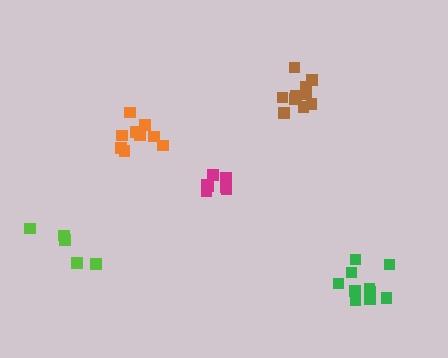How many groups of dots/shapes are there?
There are 5 groups.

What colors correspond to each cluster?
The clusters are colored: orange, brown, magenta, lime, green.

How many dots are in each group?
Group 1: 9 dots, Group 2: 10 dots, Group 3: 8 dots, Group 4: 5 dots, Group 5: 10 dots (42 total).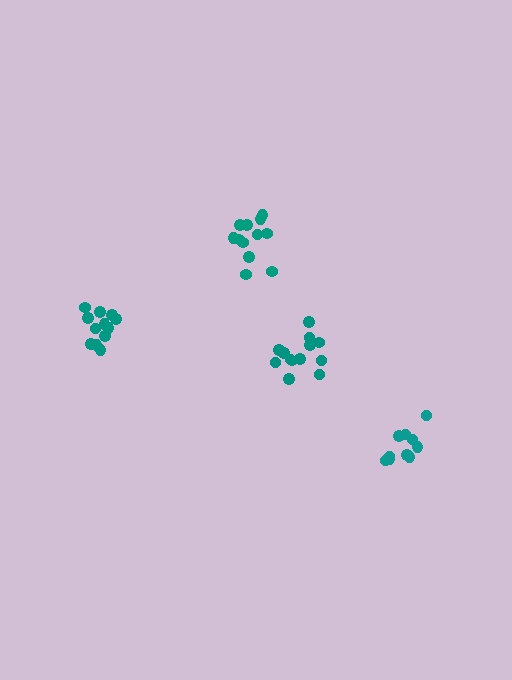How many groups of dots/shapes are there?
There are 4 groups.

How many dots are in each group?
Group 1: 12 dots, Group 2: 13 dots, Group 3: 12 dots, Group 4: 10 dots (47 total).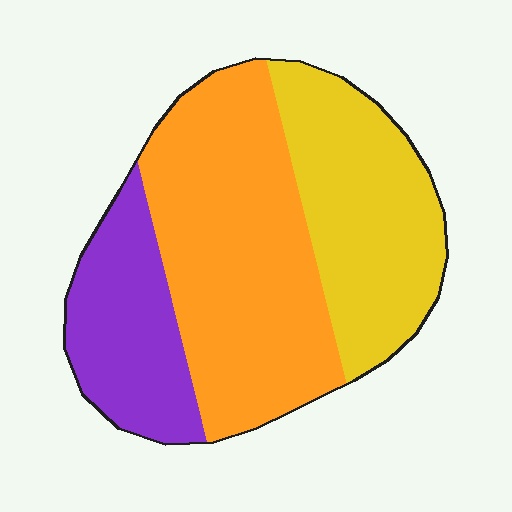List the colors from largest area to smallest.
From largest to smallest: orange, yellow, purple.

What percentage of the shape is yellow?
Yellow covers about 30% of the shape.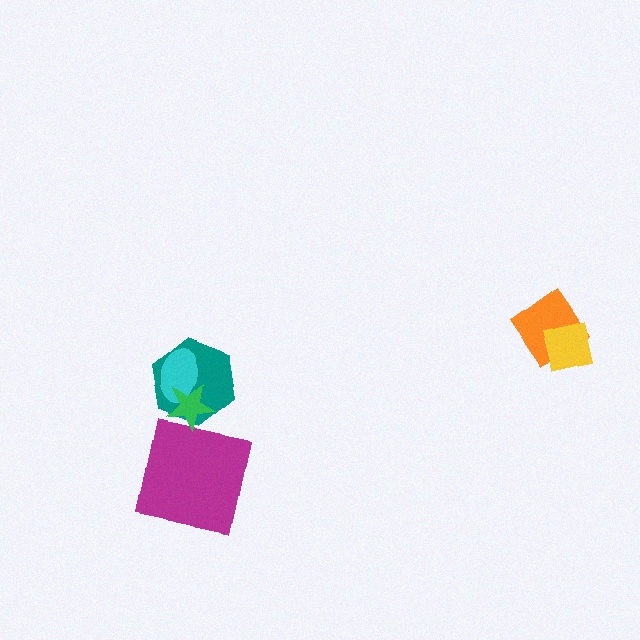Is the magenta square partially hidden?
No, no other shape covers it.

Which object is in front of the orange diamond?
The yellow square is in front of the orange diamond.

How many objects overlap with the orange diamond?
1 object overlaps with the orange diamond.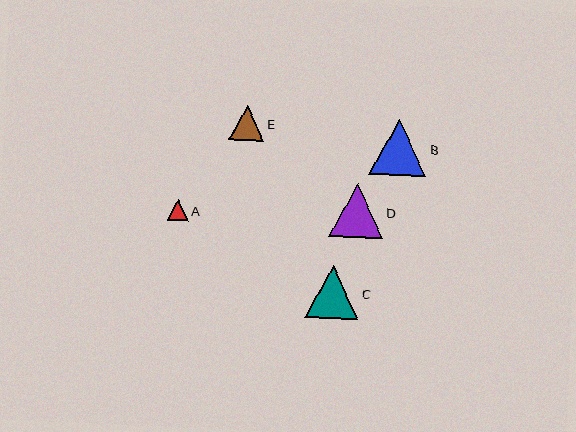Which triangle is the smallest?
Triangle A is the smallest with a size of approximately 21 pixels.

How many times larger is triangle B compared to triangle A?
Triangle B is approximately 2.7 times the size of triangle A.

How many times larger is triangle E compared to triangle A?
Triangle E is approximately 1.7 times the size of triangle A.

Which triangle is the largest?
Triangle B is the largest with a size of approximately 57 pixels.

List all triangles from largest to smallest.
From largest to smallest: B, D, C, E, A.